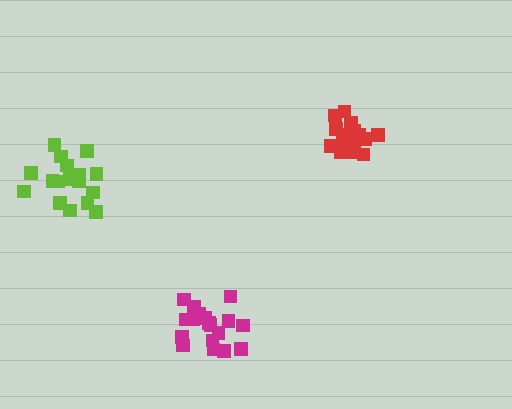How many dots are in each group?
Group 1: 17 dots, Group 2: 18 dots, Group 3: 17 dots (52 total).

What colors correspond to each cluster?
The clusters are colored: lime, magenta, red.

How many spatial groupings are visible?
There are 3 spatial groupings.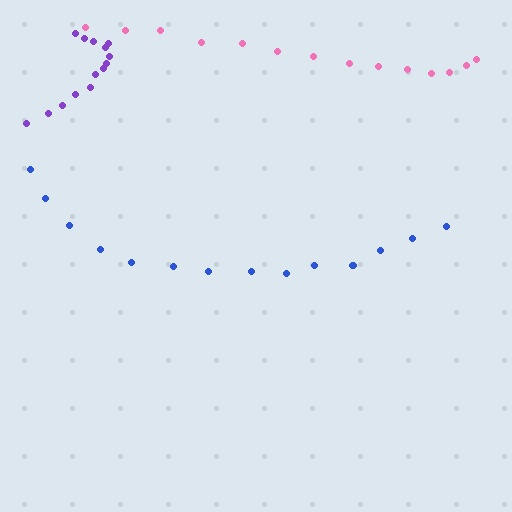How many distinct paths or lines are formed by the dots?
There are 3 distinct paths.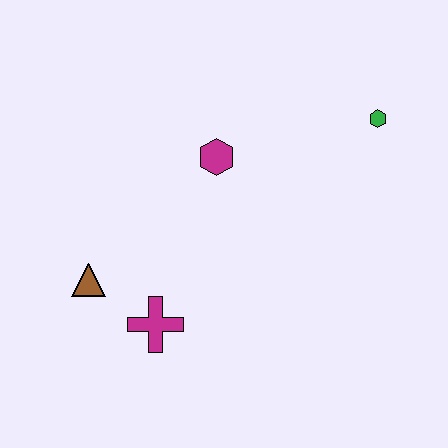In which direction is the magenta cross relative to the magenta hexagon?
The magenta cross is below the magenta hexagon.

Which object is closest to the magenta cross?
The brown triangle is closest to the magenta cross.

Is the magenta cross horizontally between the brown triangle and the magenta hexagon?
Yes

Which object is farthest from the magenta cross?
The green hexagon is farthest from the magenta cross.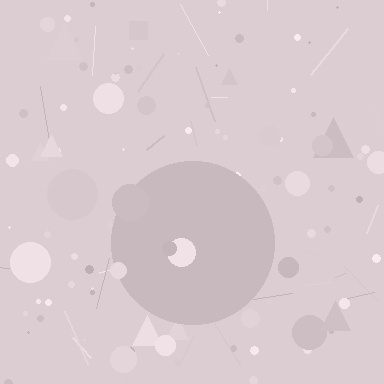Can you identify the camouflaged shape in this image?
The camouflaged shape is a circle.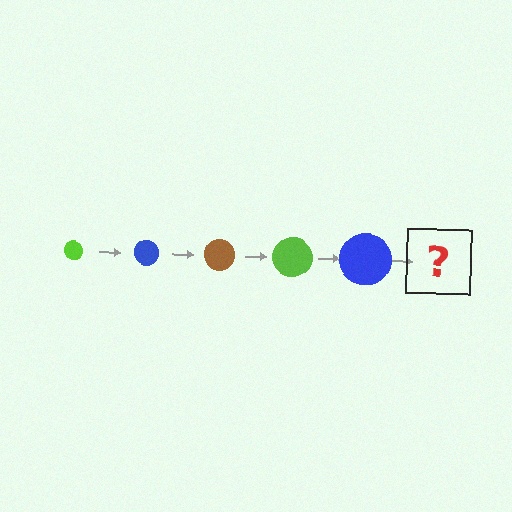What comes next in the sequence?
The next element should be a brown circle, larger than the previous one.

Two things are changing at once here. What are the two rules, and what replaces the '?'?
The two rules are that the circle grows larger each step and the color cycles through lime, blue, and brown. The '?' should be a brown circle, larger than the previous one.